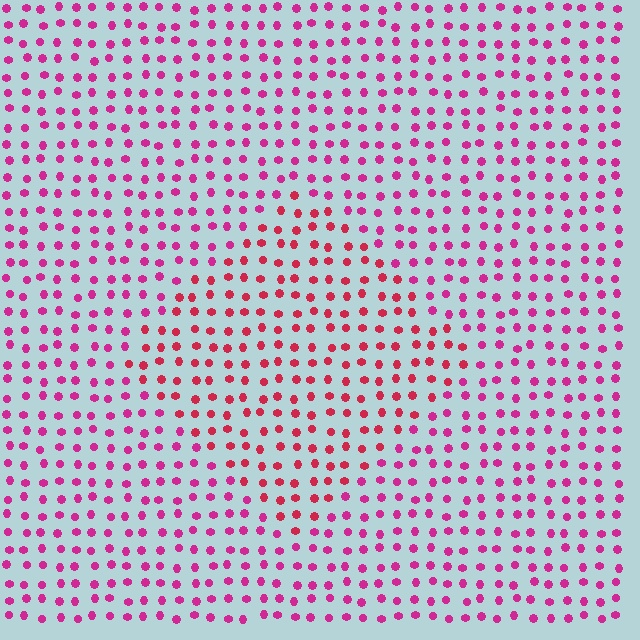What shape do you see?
I see a diamond.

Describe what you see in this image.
The image is filled with small magenta elements in a uniform arrangement. A diamond-shaped region is visible where the elements are tinted to a slightly different hue, forming a subtle color boundary.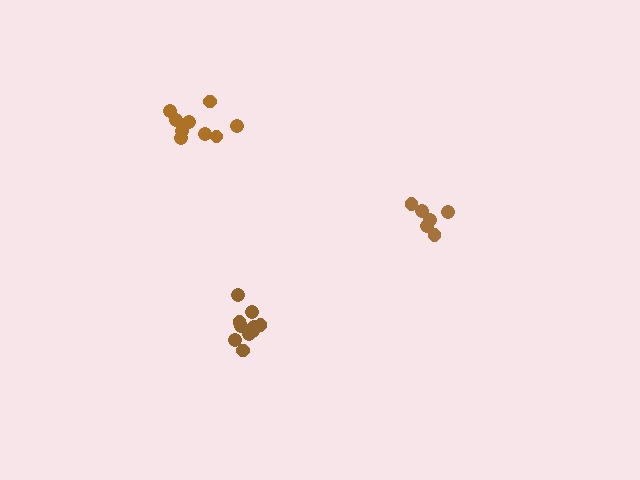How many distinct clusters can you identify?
There are 3 distinct clusters.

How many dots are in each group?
Group 1: 6 dots, Group 2: 9 dots, Group 3: 10 dots (25 total).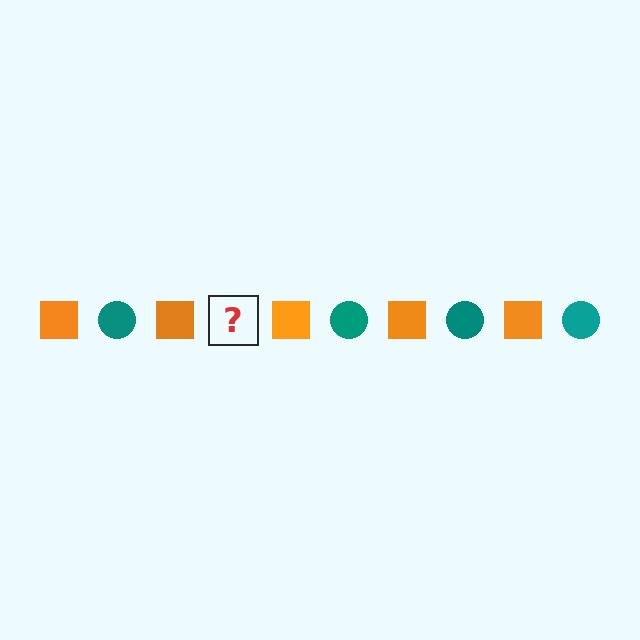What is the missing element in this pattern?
The missing element is a teal circle.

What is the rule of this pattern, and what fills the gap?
The rule is that the pattern alternates between orange square and teal circle. The gap should be filled with a teal circle.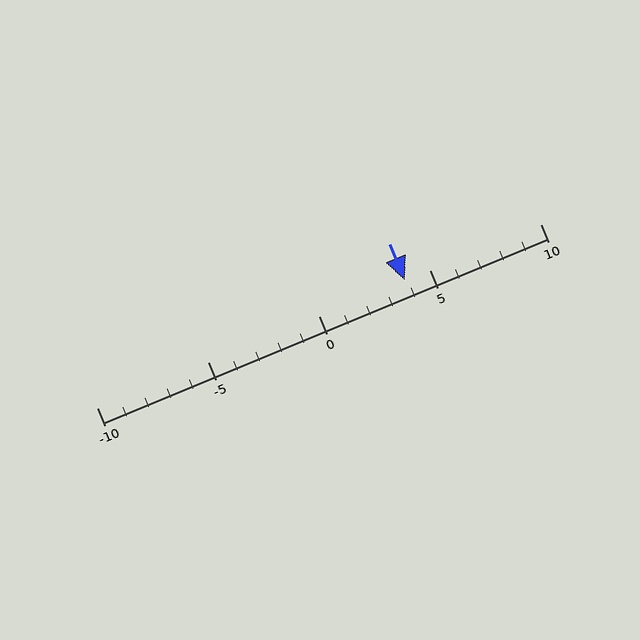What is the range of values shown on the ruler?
The ruler shows values from -10 to 10.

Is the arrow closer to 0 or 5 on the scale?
The arrow is closer to 5.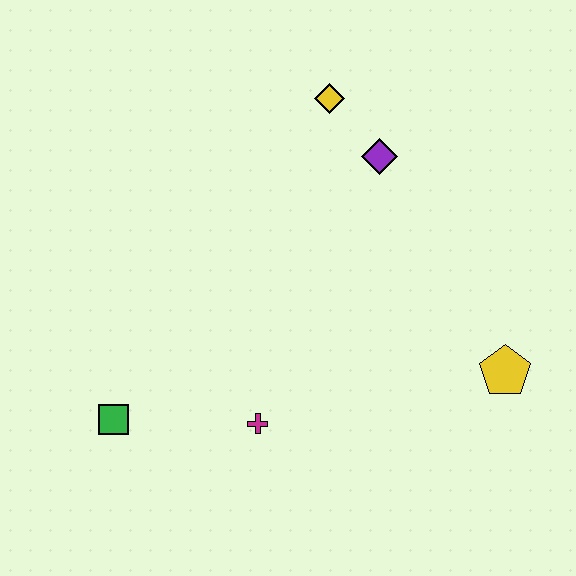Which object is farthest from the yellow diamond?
The green square is farthest from the yellow diamond.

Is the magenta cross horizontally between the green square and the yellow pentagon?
Yes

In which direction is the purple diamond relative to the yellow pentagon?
The purple diamond is above the yellow pentagon.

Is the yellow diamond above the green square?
Yes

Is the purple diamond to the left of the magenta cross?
No